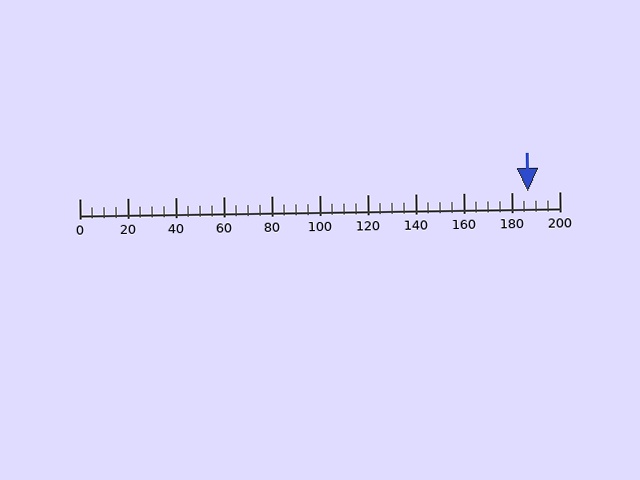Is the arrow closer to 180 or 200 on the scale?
The arrow is closer to 180.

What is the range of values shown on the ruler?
The ruler shows values from 0 to 200.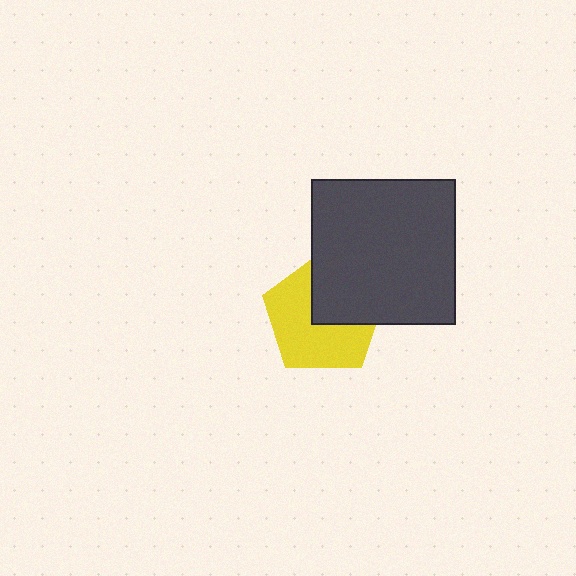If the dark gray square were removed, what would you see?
You would see the complete yellow pentagon.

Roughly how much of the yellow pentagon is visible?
About half of it is visible (roughly 60%).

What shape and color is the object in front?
The object in front is a dark gray square.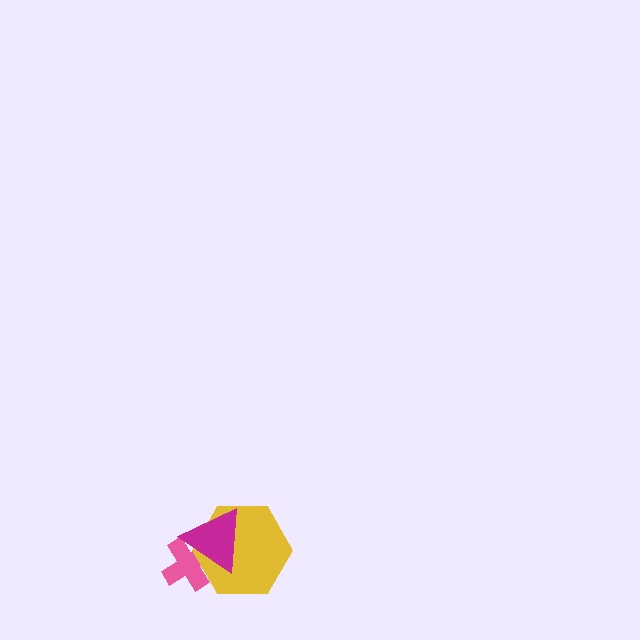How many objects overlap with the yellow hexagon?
2 objects overlap with the yellow hexagon.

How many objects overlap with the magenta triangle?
2 objects overlap with the magenta triangle.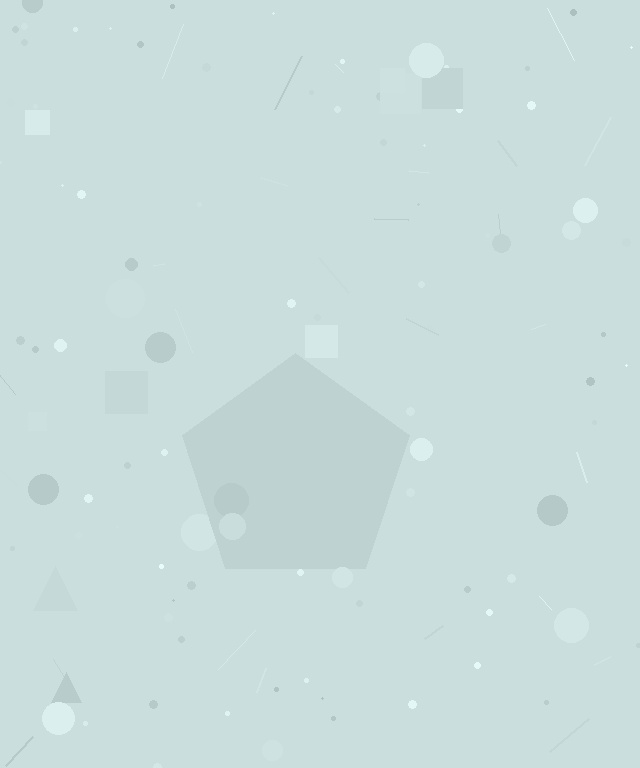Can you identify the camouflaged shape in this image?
The camouflaged shape is a pentagon.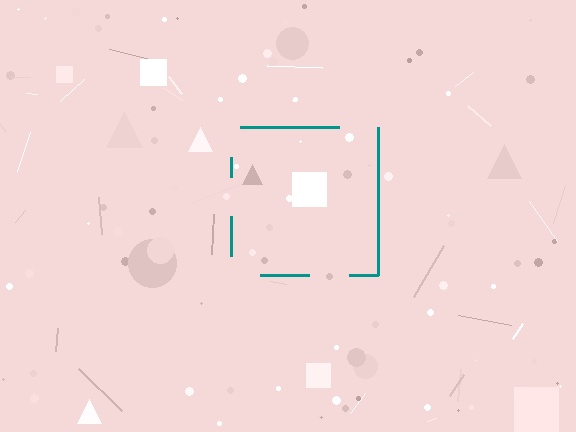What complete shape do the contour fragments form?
The contour fragments form a square.